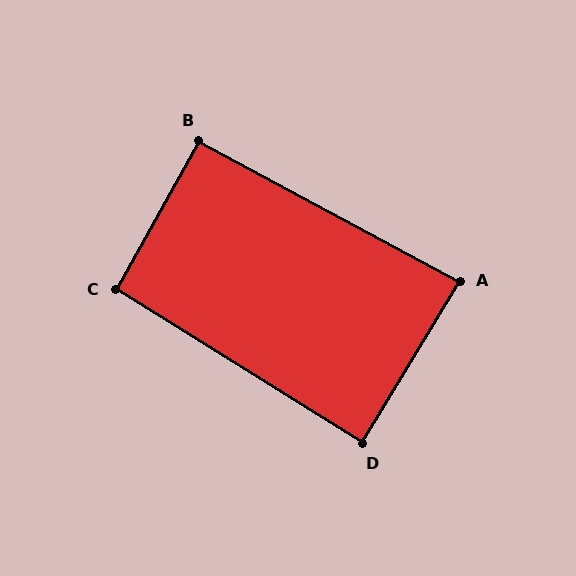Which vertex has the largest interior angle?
C, at approximately 93 degrees.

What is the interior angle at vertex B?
Approximately 91 degrees (approximately right).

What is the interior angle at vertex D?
Approximately 89 degrees (approximately right).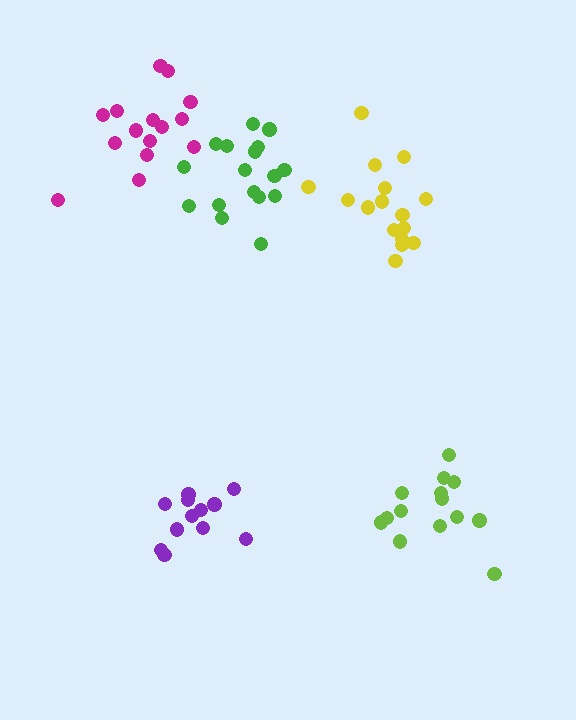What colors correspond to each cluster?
The clusters are colored: yellow, magenta, green, lime, purple.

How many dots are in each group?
Group 1: 16 dots, Group 2: 16 dots, Group 3: 17 dots, Group 4: 14 dots, Group 5: 12 dots (75 total).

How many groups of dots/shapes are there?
There are 5 groups.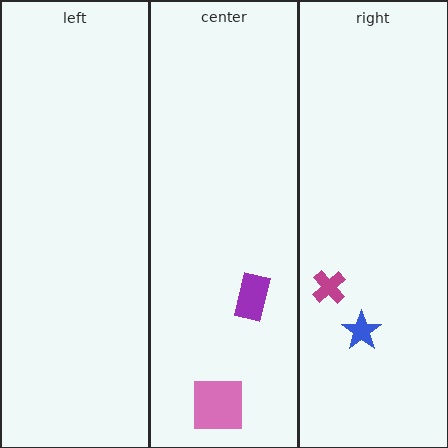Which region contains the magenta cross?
The right region.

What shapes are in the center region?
The purple rectangle, the pink square.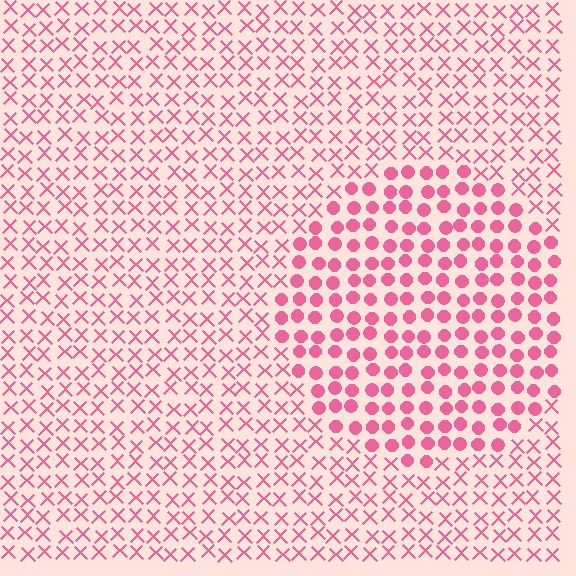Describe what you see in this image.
The image is filled with small pink elements arranged in a uniform grid. A circle-shaped region contains circles, while the surrounding area contains X marks. The boundary is defined purely by the change in element shape.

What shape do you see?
I see a circle.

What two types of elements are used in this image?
The image uses circles inside the circle region and X marks outside it.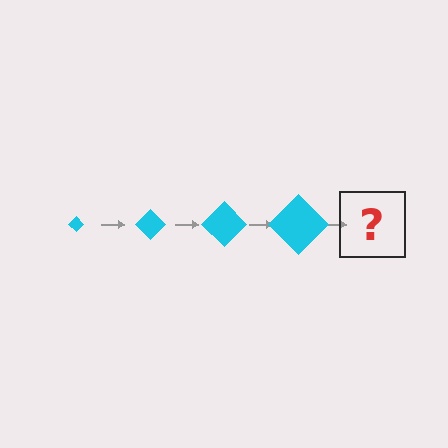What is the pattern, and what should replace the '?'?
The pattern is that the diamond gets progressively larger each step. The '?' should be a cyan diamond, larger than the previous one.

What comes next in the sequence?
The next element should be a cyan diamond, larger than the previous one.